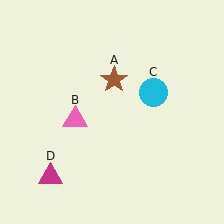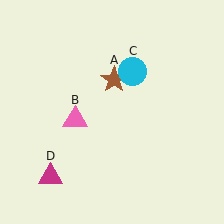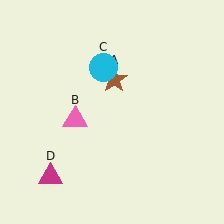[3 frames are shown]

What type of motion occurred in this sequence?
The cyan circle (object C) rotated counterclockwise around the center of the scene.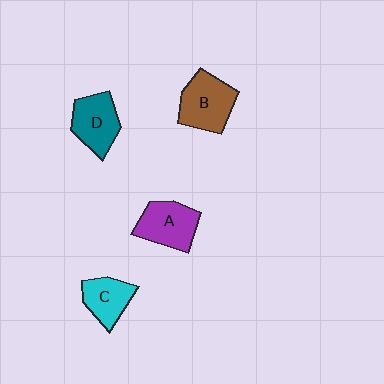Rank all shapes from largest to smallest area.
From largest to smallest: B (brown), A (purple), D (teal), C (cyan).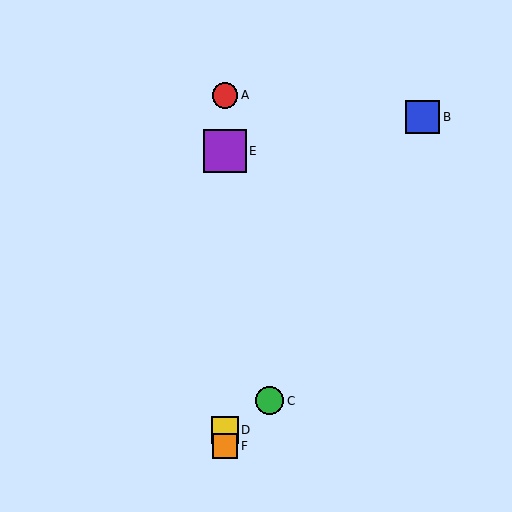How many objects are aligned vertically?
4 objects (A, D, E, F) are aligned vertically.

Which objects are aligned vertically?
Objects A, D, E, F are aligned vertically.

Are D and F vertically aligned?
Yes, both are at x≈225.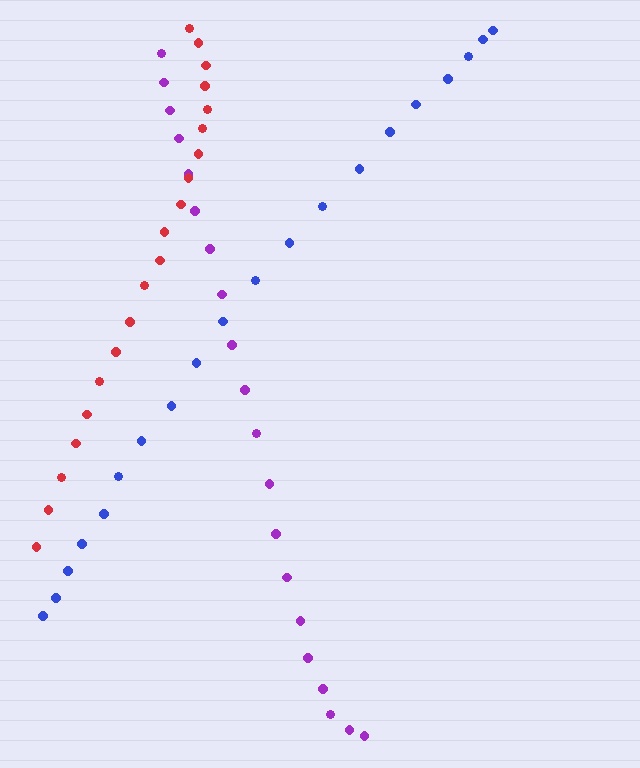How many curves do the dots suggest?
There are 3 distinct paths.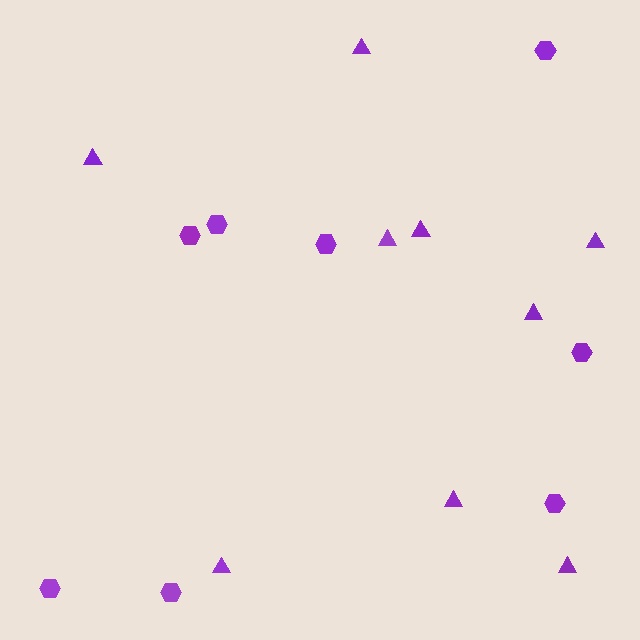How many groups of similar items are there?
There are 2 groups: one group of hexagons (8) and one group of triangles (9).